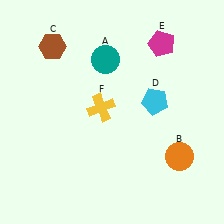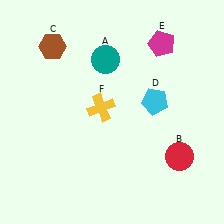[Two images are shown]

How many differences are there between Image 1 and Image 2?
There is 1 difference between the two images.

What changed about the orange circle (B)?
In Image 1, B is orange. In Image 2, it changed to red.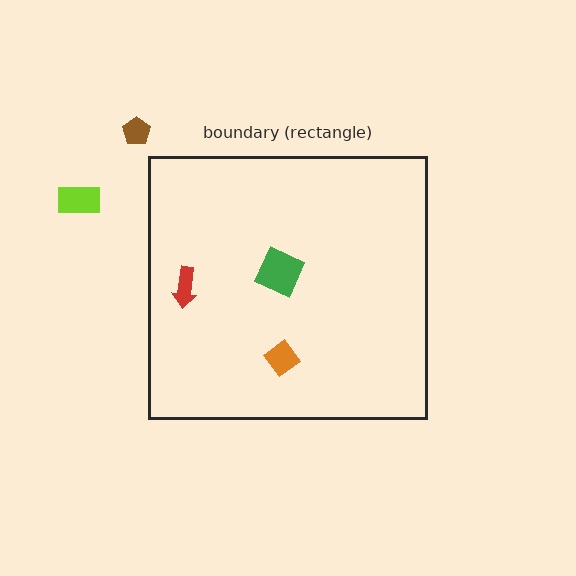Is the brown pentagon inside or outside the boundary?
Outside.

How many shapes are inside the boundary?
3 inside, 2 outside.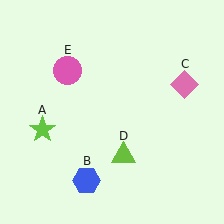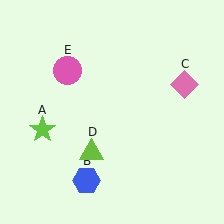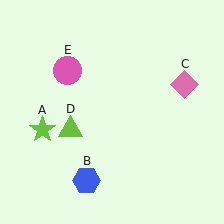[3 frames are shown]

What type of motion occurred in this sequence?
The lime triangle (object D) rotated clockwise around the center of the scene.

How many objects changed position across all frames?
1 object changed position: lime triangle (object D).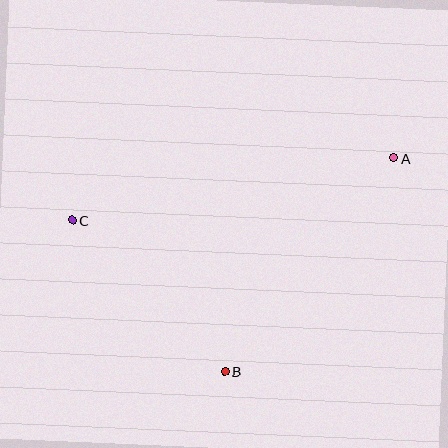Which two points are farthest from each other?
Points A and C are farthest from each other.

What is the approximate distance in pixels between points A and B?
The distance between A and B is approximately 272 pixels.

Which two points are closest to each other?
Points B and C are closest to each other.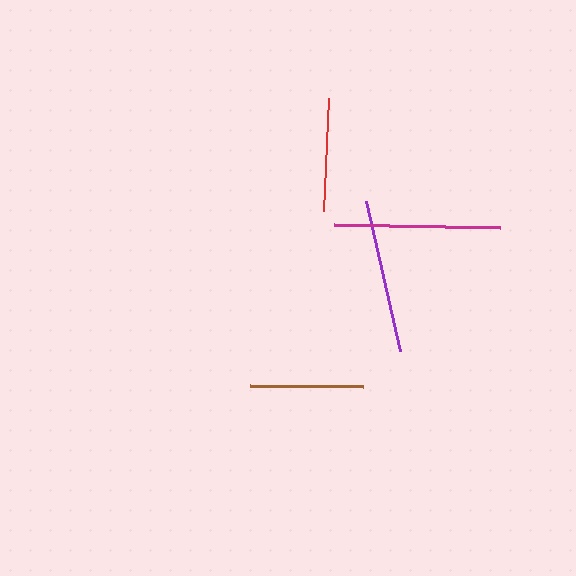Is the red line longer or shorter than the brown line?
The brown line is longer than the red line.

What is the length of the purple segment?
The purple segment is approximately 153 pixels long.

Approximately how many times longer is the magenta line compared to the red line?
The magenta line is approximately 1.5 times the length of the red line.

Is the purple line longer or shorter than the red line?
The purple line is longer than the red line.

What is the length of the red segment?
The red segment is approximately 113 pixels long.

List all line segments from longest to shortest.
From longest to shortest: magenta, purple, brown, red.